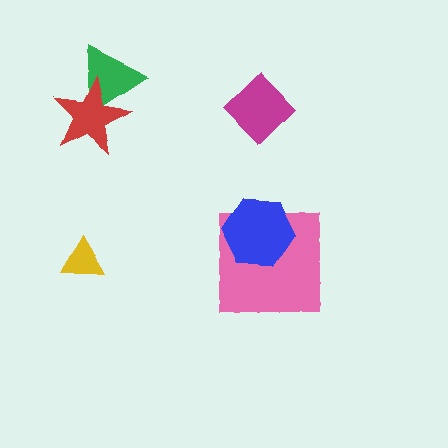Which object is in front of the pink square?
The blue hexagon is in front of the pink square.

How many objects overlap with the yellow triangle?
0 objects overlap with the yellow triangle.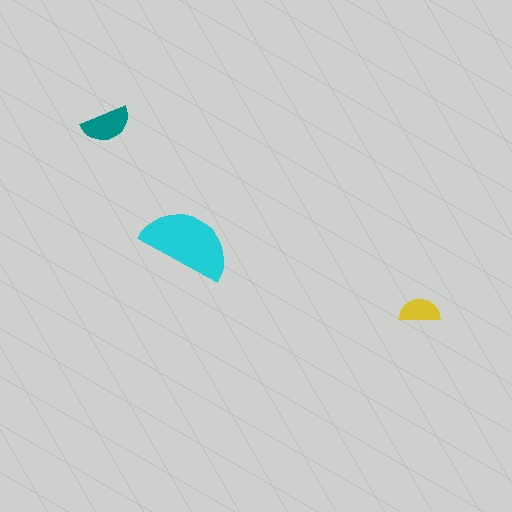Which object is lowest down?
The yellow semicircle is bottommost.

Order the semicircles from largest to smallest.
the cyan one, the teal one, the yellow one.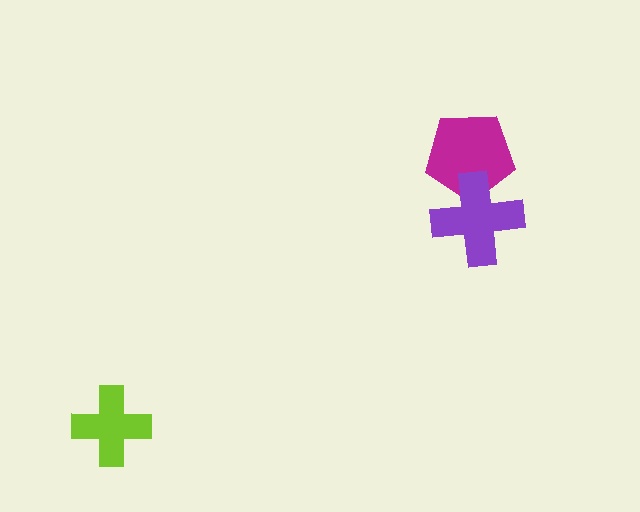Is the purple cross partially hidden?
No, no other shape covers it.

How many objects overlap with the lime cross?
0 objects overlap with the lime cross.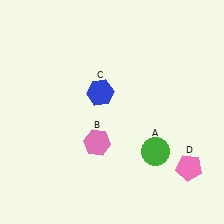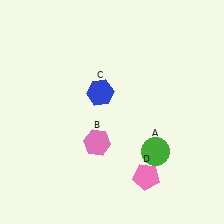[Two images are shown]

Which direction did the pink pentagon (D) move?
The pink pentagon (D) moved left.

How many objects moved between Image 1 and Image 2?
1 object moved between the two images.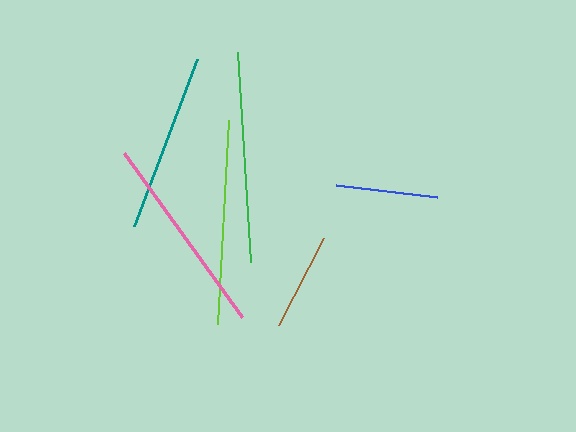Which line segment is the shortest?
The brown line is the shortest at approximately 98 pixels.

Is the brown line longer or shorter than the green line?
The green line is longer than the brown line.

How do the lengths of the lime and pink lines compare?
The lime and pink lines are approximately the same length.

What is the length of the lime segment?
The lime segment is approximately 204 pixels long.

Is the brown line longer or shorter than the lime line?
The lime line is longer than the brown line.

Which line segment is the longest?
The green line is the longest at approximately 210 pixels.